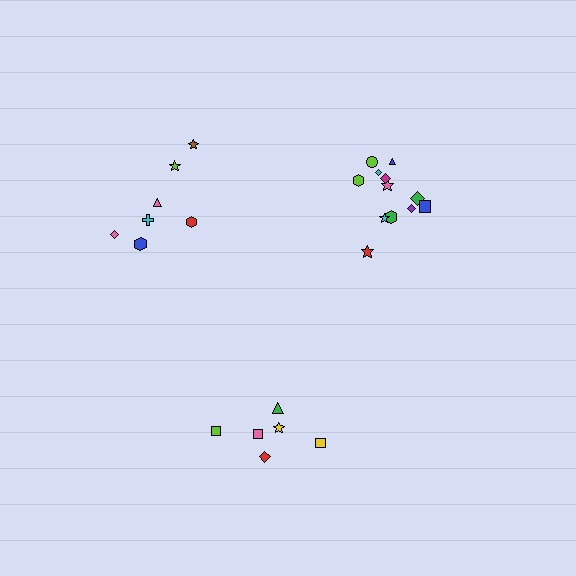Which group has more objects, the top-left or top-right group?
The top-right group.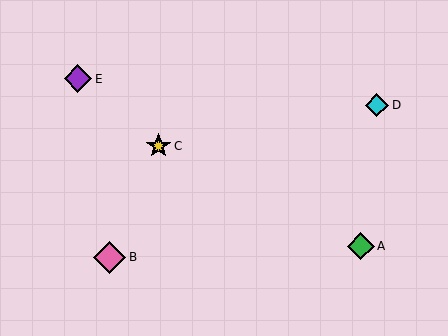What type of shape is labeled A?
Shape A is a green diamond.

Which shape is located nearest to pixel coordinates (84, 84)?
The purple diamond (labeled E) at (78, 79) is nearest to that location.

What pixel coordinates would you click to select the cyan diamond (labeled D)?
Click at (377, 105) to select the cyan diamond D.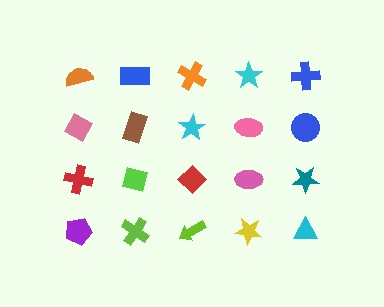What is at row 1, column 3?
An orange cross.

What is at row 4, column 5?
A cyan triangle.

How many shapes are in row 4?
5 shapes.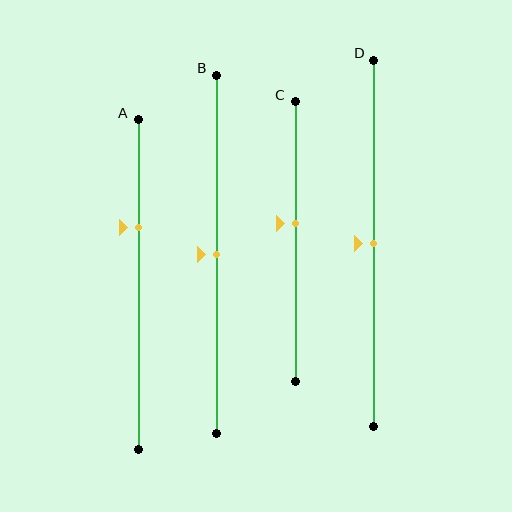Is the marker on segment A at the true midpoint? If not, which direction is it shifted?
No, the marker on segment A is shifted upward by about 17% of the segment length.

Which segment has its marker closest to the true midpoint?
Segment B has its marker closest to the true midpoint.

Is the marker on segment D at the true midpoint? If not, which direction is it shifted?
Yes, the marker on segment D is at the true midpoint.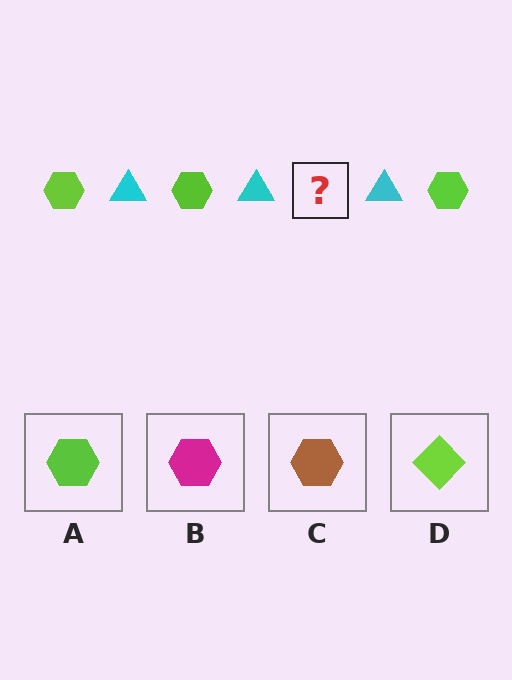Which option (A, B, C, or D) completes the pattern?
A.